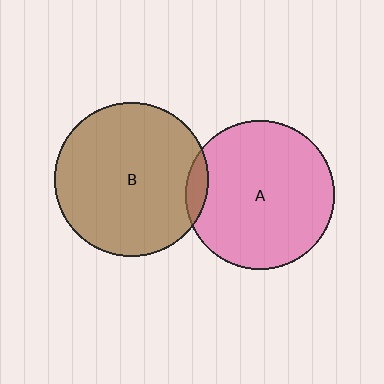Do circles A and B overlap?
Yes.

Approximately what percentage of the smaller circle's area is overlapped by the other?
Approximately 5%.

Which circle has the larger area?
Circle B (brown).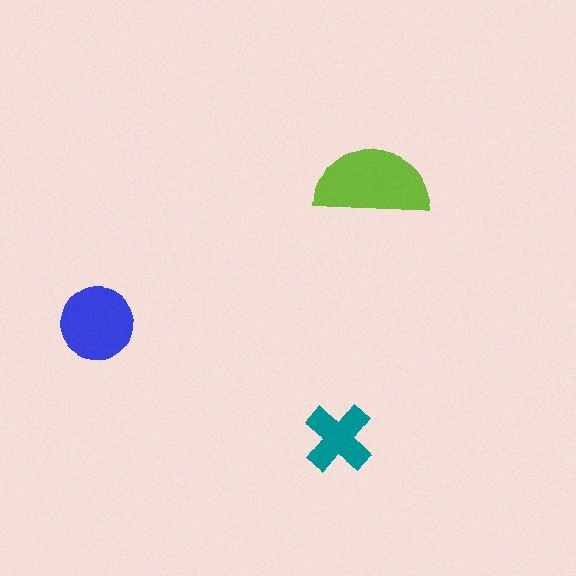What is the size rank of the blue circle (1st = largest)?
2nd.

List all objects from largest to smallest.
The lime semicircle, the blue circle, the teal cross.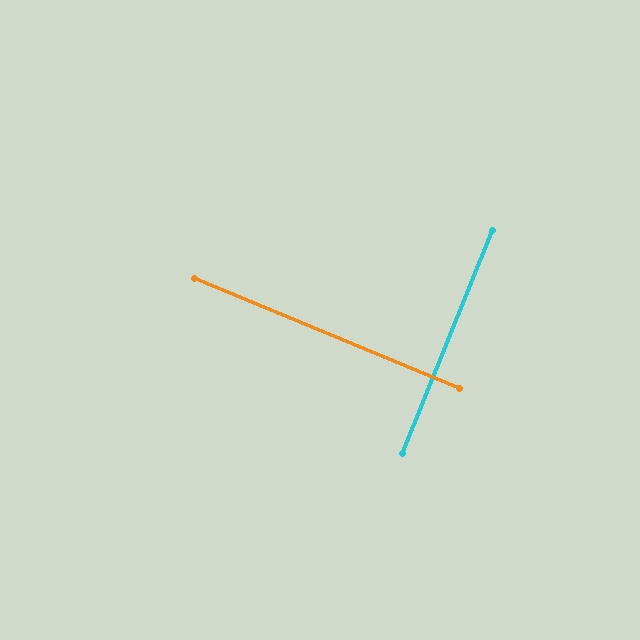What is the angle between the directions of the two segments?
Approximately 89 degrees.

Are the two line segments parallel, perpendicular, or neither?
Perpendicular — they meet at approximately 89°.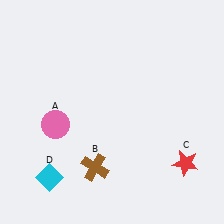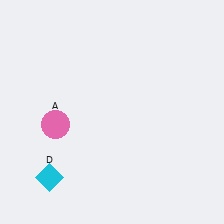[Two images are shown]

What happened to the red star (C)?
The red star (C) was removed in Image 2. It was in the bottom-right area of Image 1.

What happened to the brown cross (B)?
The brown cross (B) was removed in Image 2. It was in the bottom-left area of Image 1.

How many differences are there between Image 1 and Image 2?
There are 2 differences between the two images.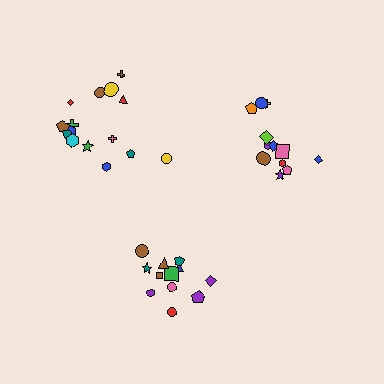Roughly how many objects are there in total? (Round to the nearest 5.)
Roughly 40 objects in total.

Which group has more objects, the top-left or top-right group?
The top-left group.